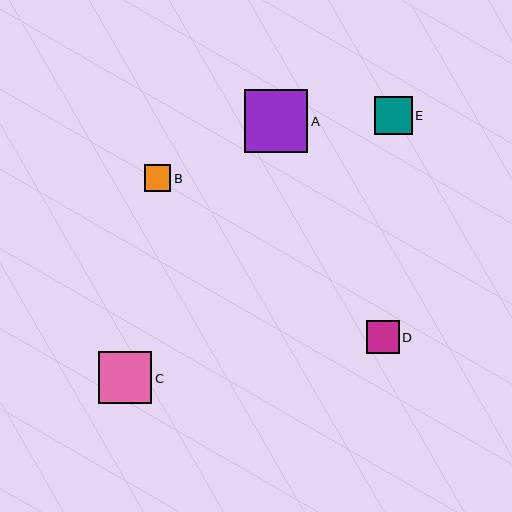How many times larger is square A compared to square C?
Square A is approximately 1.2 times the size of square C.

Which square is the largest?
Square A is the largest with a size of approximately 63 pixels.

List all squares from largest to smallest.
From largest to smallest: A, C, E, D, B.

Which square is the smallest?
Square B is the smallest with a size of approximately 26 pixels.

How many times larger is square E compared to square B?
Square E is approximately 1.4 times the size of square B.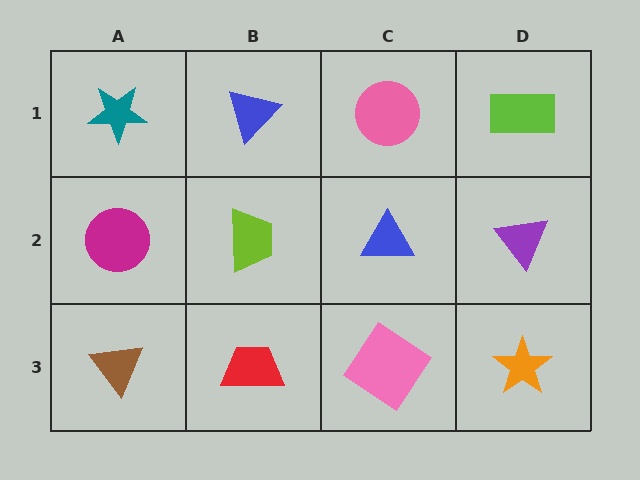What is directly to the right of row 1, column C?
A lime rectangle.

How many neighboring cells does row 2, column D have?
3.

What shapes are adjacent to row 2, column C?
A pink circle (row 1, column C), a pink diamond (row 3, column C), a lime trapezoid (row 2, column B), a purple triangle (row 2, column D).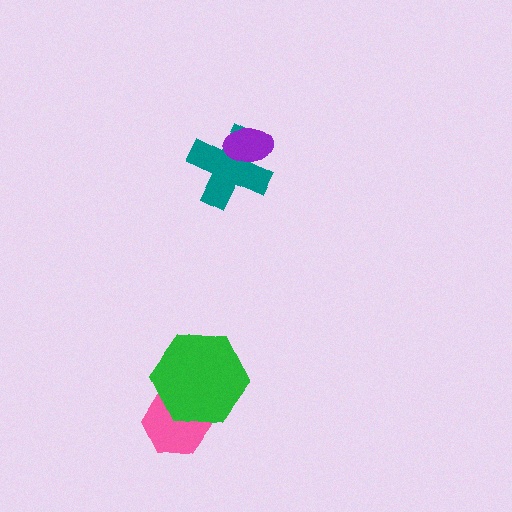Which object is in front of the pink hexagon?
The green hexagon is in front of the pink hexagon.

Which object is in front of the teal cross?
The purple ellipse is in front of the teal cross.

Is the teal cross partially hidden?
Yes, it is partially covered by another shape.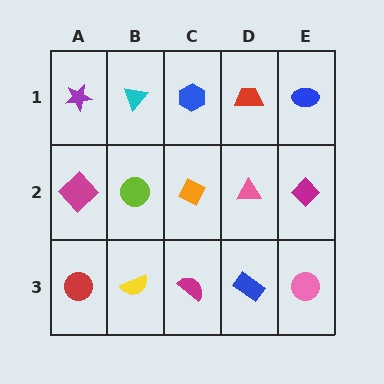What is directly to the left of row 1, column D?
A blue hexagon.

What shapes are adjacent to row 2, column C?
A blue hexagon (row 1, column C), a magenta semicircle (row 3, column C), a lime circle (row 2, column B), a pink triangle (row 2, column D).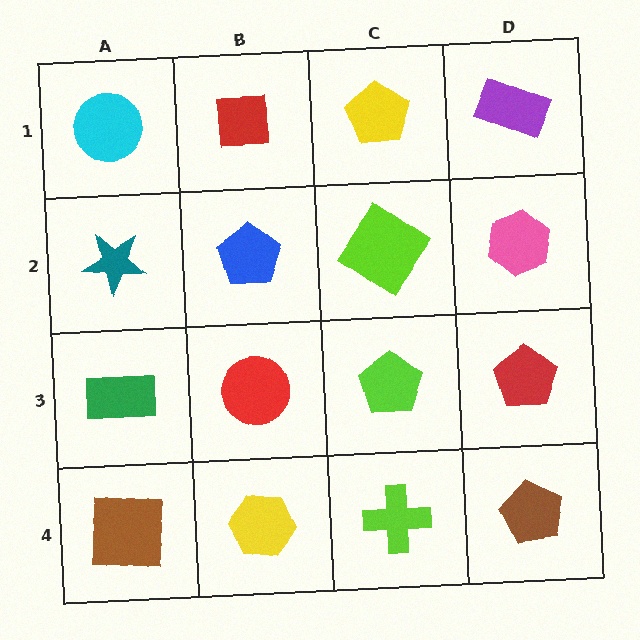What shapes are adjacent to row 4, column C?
A lime pentagon (row 3, column C), a yellow hexagon (row 4, column B), a brown pentagon (row 4, column D).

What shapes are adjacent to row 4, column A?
A green rectangle (row 3, column A), a yellow hexagon (row 4, column B).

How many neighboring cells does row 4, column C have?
3.